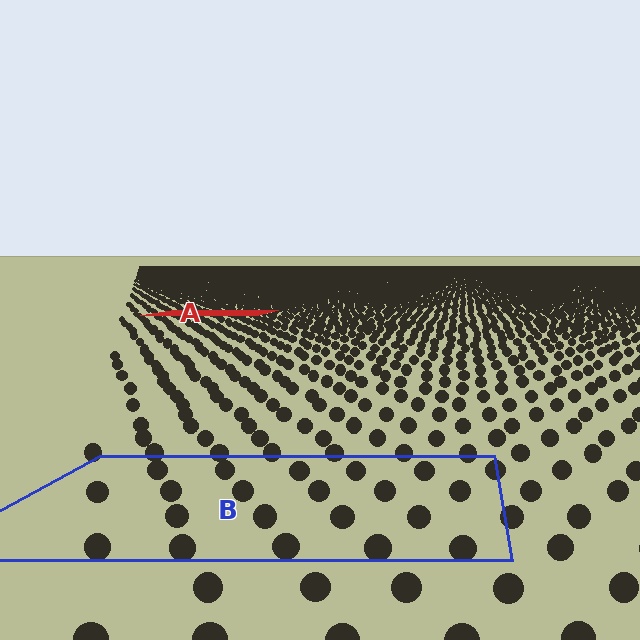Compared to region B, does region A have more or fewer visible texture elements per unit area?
Region A has more texture elements per unit area — they are packed more densely because it is farther away.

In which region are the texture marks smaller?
The texture marks are smaller in region A, because it is farther away.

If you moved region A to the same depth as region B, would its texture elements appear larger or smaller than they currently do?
They would appear larger. At a closer depth, the same texture elements are projected at a bigger on-screen size.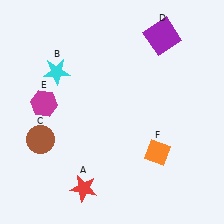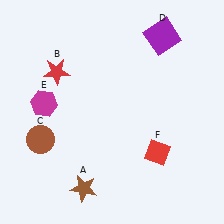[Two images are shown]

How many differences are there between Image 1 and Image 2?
There are 3 differences between the two images.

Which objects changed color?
A changed from red to brown. B changed from cyan to red. F changed from orange to red.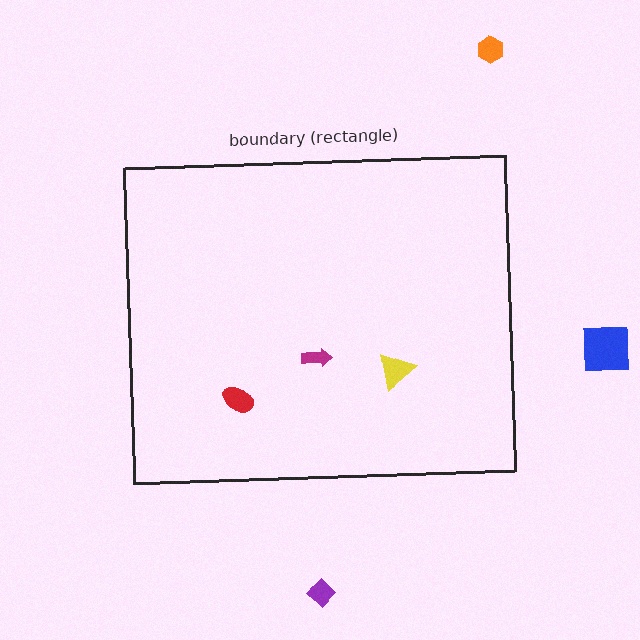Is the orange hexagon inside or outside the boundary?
Outside.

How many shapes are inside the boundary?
3 inside, 3 outside.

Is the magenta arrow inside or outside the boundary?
Inside.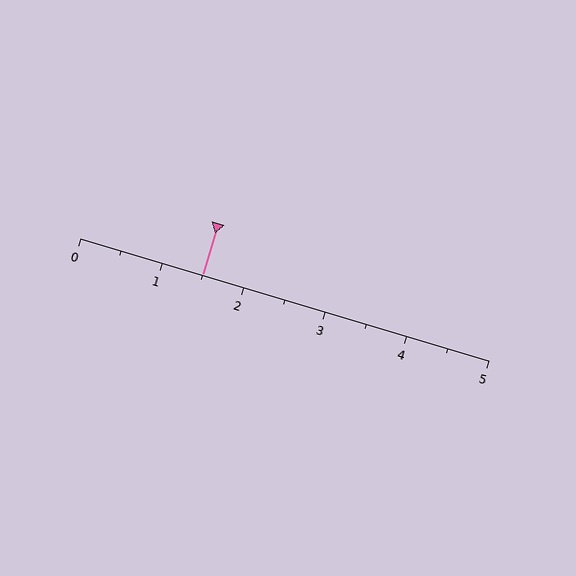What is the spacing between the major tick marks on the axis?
The major ticks are spaced 1 apart.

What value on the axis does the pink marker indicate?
The marker indicates approximately 1.5.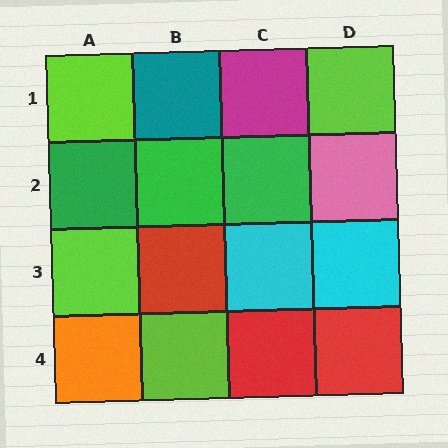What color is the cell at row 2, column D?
Pink.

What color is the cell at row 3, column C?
Cyan.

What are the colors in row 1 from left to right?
Lime, teal, magenta, lime.